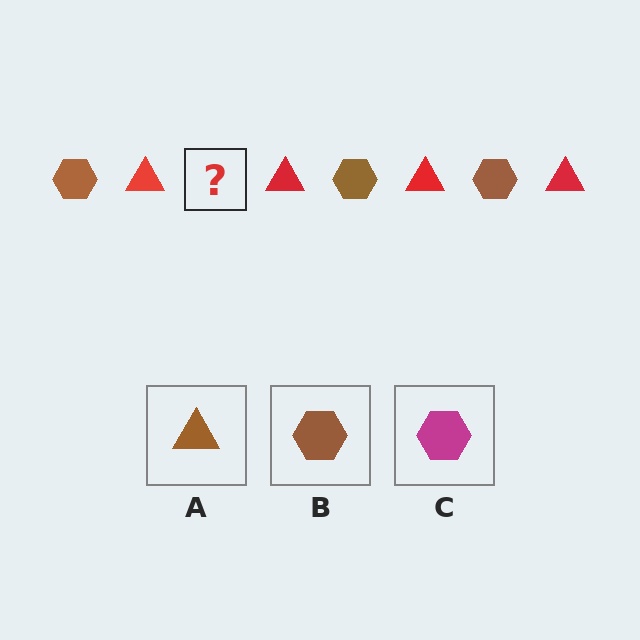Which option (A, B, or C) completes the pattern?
B.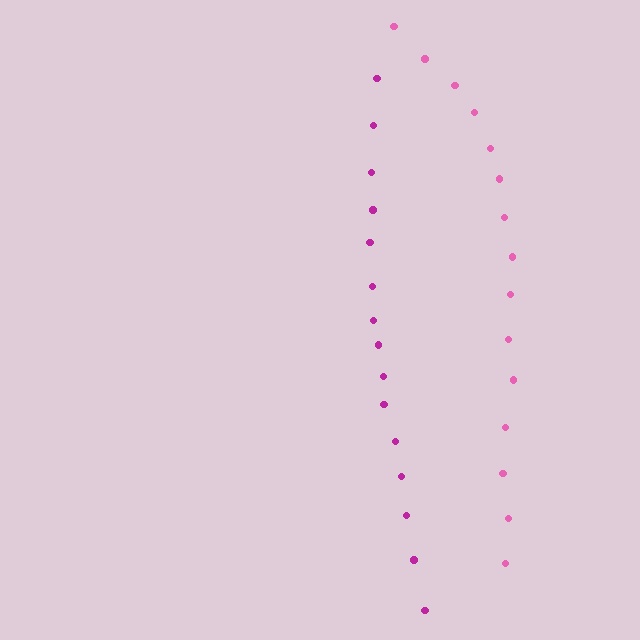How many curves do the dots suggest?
There are 2 distinct paths.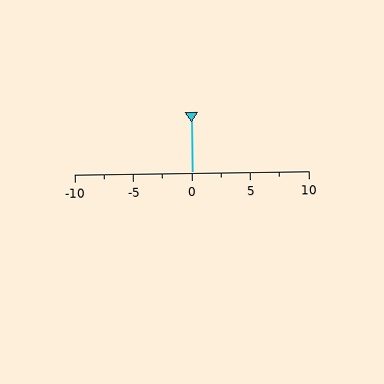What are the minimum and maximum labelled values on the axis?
The axis runs from -10 to 10.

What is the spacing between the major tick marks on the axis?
The major ticks are spaced 5 apart.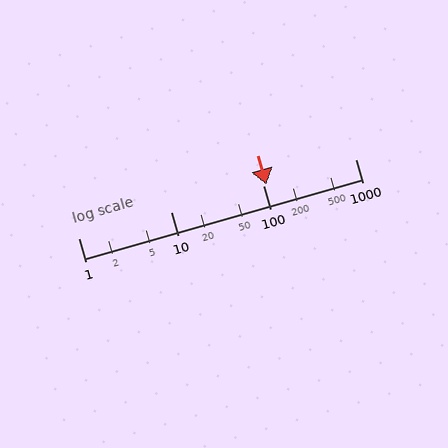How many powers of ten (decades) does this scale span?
The scale spans 3 decades, from 1 to 1000.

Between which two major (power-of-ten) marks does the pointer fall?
The pointer is between 100 and 1000.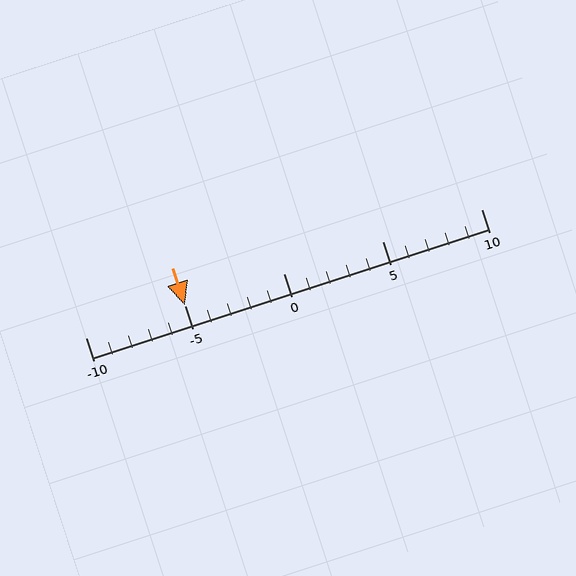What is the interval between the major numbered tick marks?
The major tick marks are spaced 5 units apart.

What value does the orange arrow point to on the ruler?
The orange arrow points to approximately -5.